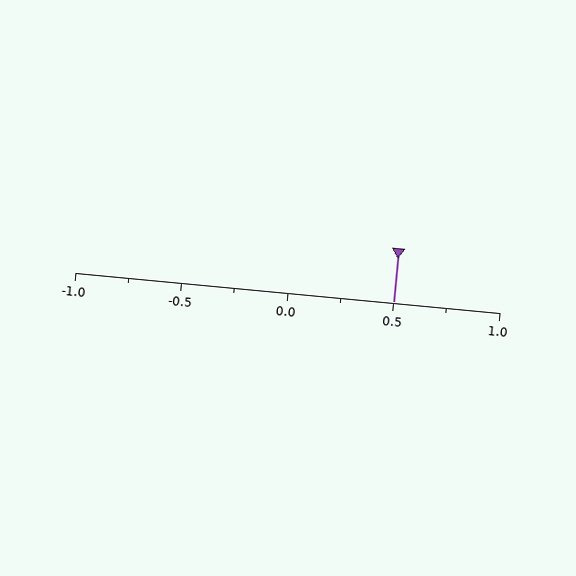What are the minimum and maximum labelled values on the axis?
The axis runs from -1.0 to 1.0.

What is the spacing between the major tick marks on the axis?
The major ticks are spaced 0.5 apart.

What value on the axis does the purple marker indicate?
The marker indicates approximately 0.5.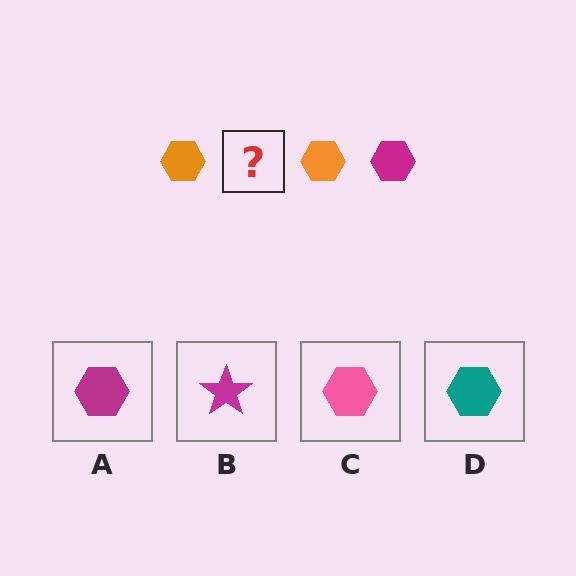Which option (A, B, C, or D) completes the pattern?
A.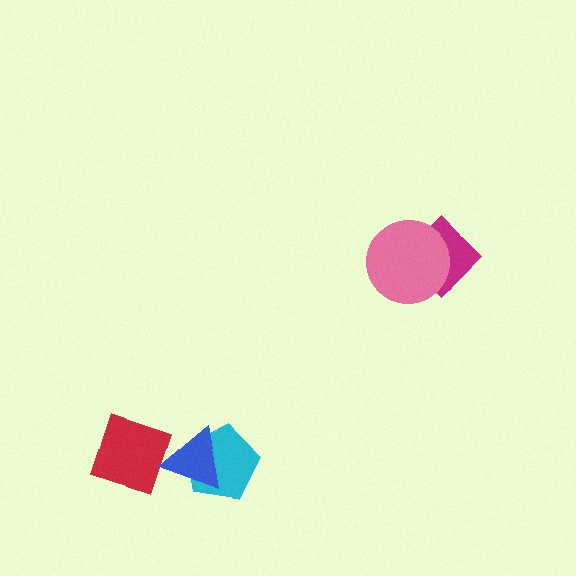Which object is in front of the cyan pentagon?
The blue triangle is in front of the cyan pentagon.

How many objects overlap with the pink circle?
1 object overlaps with the pink circle.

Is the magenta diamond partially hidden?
Yes, it is partially covered by another shape.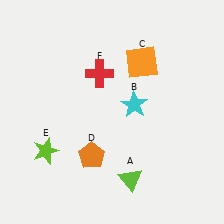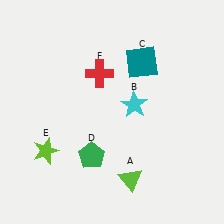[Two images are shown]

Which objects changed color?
C changed from orange to teal. D changed from orange to green.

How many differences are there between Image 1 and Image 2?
There are 2 differences between the two images.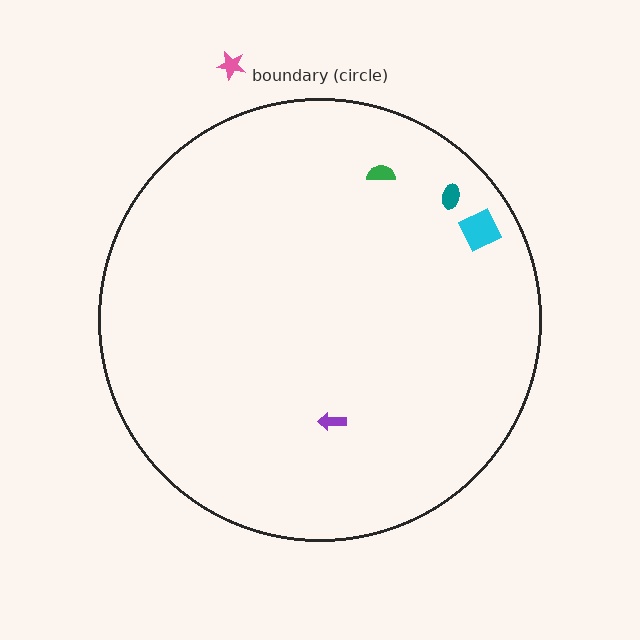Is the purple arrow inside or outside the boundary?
Inside.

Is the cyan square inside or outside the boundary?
Inside.